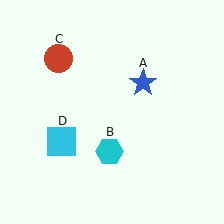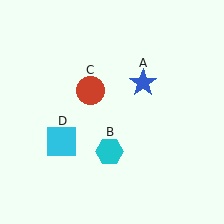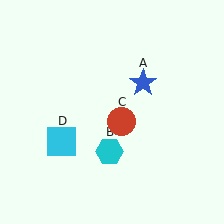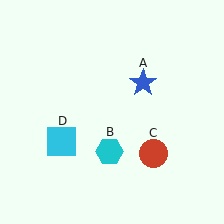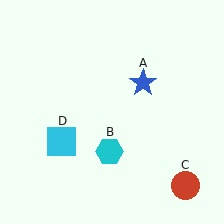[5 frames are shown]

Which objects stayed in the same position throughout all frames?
Blue star (object A) and cyan hexagon (object B) and cyan square (object D) remained stationary.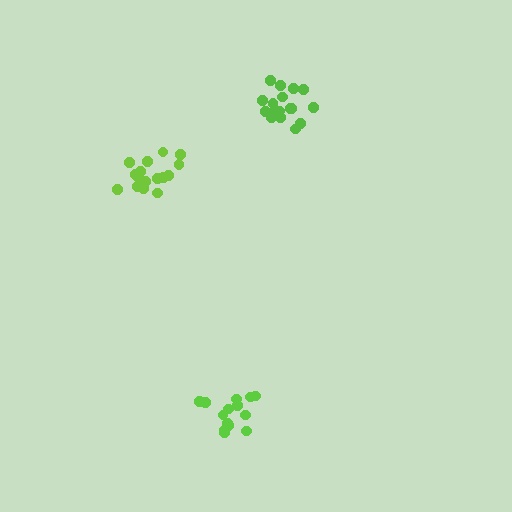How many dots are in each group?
Group 1: 16 dots, Group 2: 14 dots, Group 3: 18 dots (48 total).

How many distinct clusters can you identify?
There are 3 distinct clusters.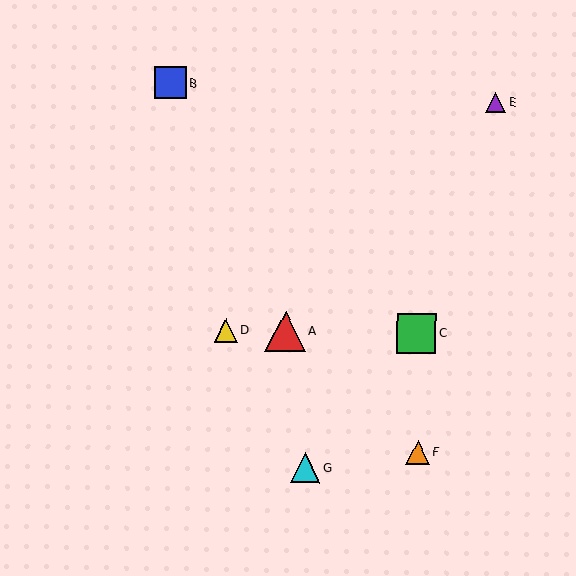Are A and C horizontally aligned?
Yes, both are at y≈331.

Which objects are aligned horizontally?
Objects A, C, D are aligned horizontally.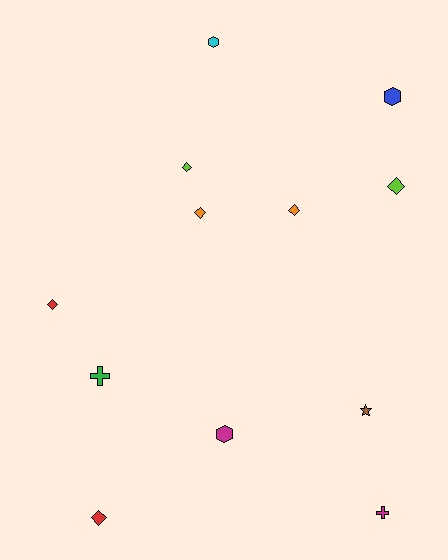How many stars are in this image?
There is 1 star.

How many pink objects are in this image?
There are no pink objects.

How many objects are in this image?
There are 12 objects.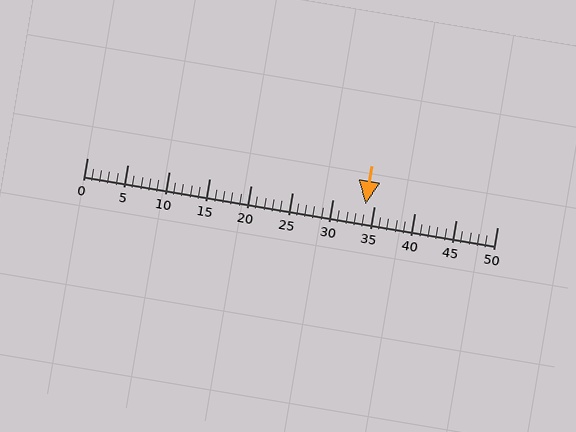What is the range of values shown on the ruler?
The ruler shows values from 0 to 50.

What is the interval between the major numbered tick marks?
The major tick marks are spaced 5 units apart.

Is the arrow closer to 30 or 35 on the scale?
The arrow is closer to 35.